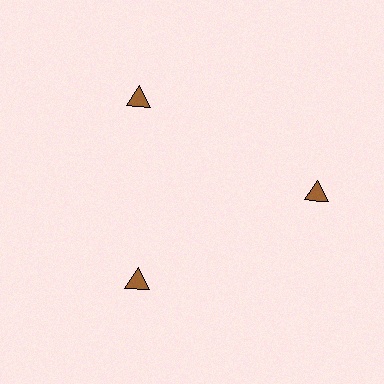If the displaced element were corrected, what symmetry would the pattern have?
It would have 3-fold rotational symmetry — the pattern would map onto itself every 120 degrees.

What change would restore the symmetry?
The symmetry would be restored by moving it inward, back onto the ring so that all 3 triangles sit at equal angles and equal distance from the center.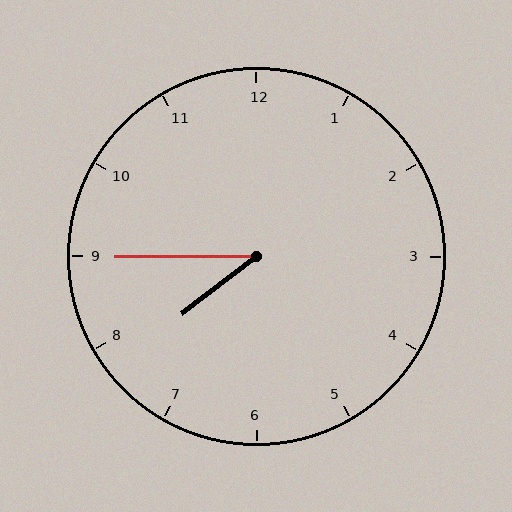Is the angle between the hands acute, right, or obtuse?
It is acute.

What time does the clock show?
7:45.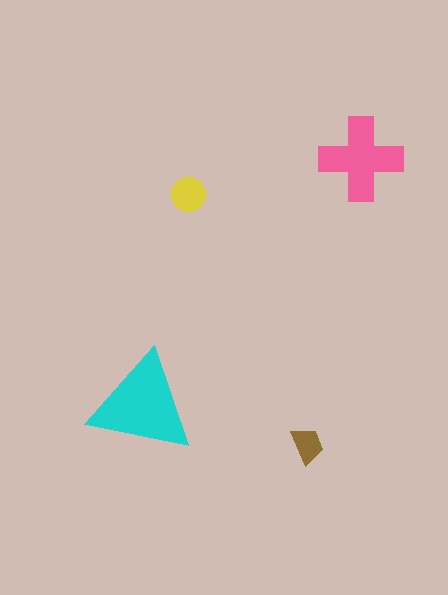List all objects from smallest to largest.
The brown trapezoid, the yellow circle, the pink cross, the cyan triangle.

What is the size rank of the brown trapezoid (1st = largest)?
4th.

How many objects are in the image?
There are 4 objects in the image.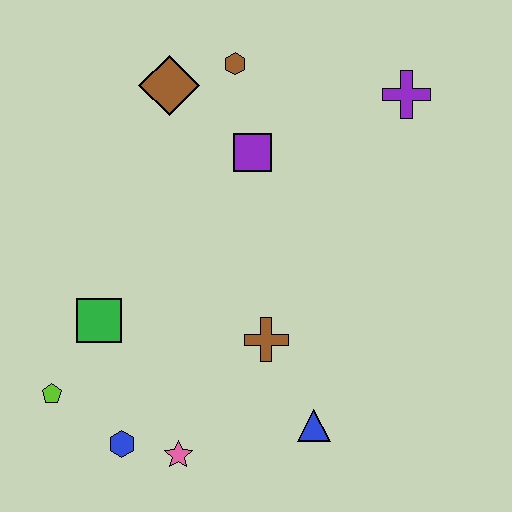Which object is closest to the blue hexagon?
The pink star is closest to the blue hexagon.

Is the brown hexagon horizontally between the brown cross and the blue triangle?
No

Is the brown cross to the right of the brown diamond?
Yes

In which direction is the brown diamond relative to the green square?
The brown diamond is above the green square.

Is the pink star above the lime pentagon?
No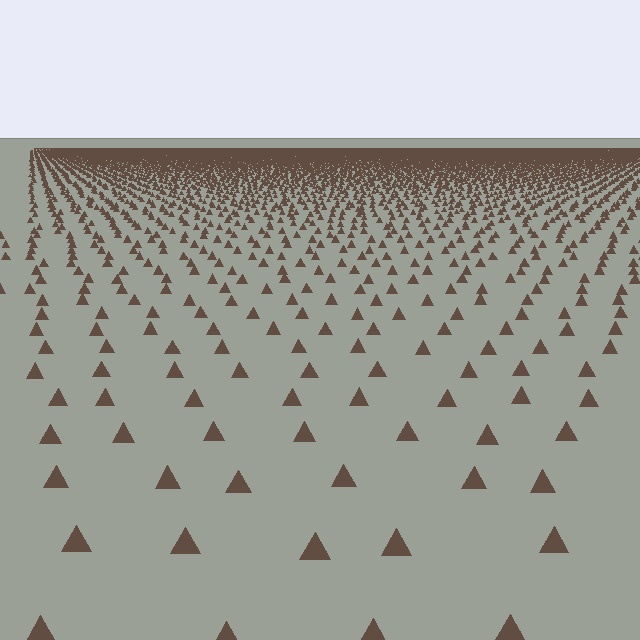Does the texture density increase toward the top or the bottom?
Density increases toward the top.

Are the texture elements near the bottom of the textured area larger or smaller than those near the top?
Larger. Near the bottom, elements are closer to the viewer and appear at a bigger on-screen size.